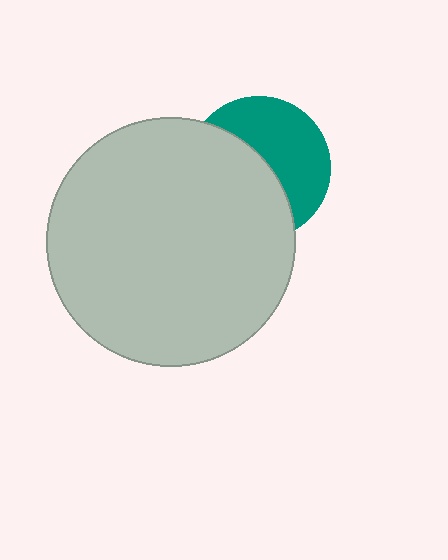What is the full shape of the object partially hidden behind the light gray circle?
The partially hidden object is a teal circle.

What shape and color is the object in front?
The object in front is a light gray circle.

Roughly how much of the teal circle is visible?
About half of it is visible (roughly 48%).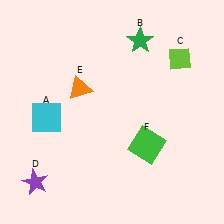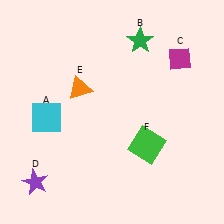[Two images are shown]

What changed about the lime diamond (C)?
In Image 1, C is lime. In Image 2, it changed to magenta.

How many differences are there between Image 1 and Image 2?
There is 1 difference between the two images.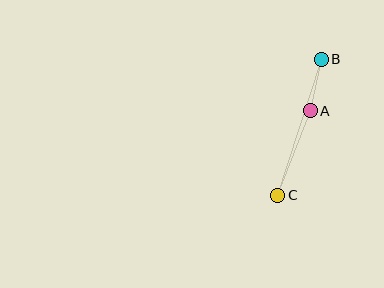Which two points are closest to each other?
Points A and B are closest to each other.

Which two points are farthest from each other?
Points B and C are farthest from each other.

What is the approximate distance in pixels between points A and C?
The distance between A and C is approximately 91 pixels.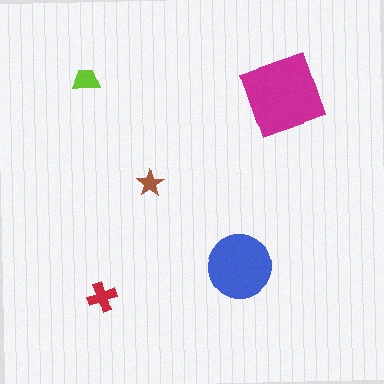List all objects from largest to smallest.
The magenta diamond, the blue circle, the red cross, the lime trapezoid, the brown star.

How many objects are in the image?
There are 5 objects in the image.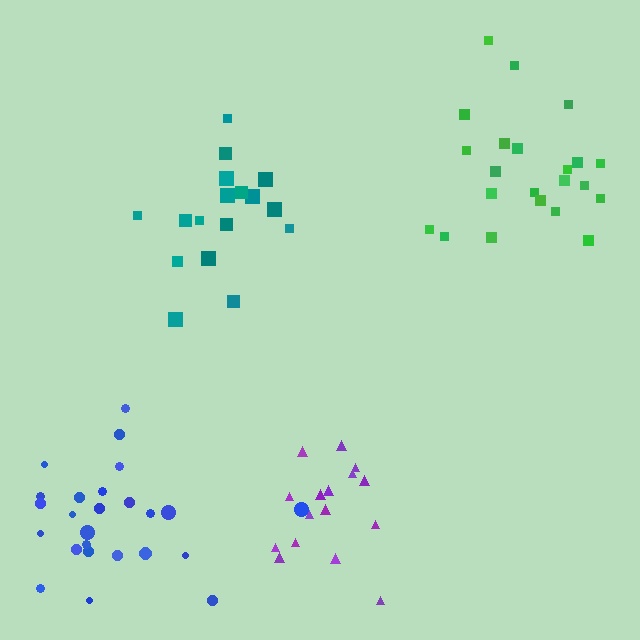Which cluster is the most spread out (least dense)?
Green.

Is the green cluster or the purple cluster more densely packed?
Purple.